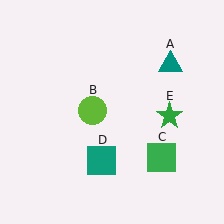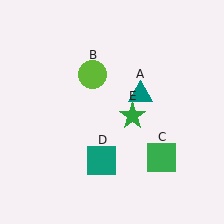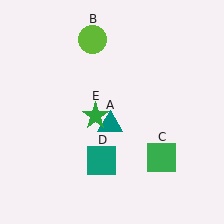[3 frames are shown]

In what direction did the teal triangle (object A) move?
The teal triangle (object A) moved down and to the left.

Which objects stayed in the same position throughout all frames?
Green square (object C) and teal square (object D) remained stationary.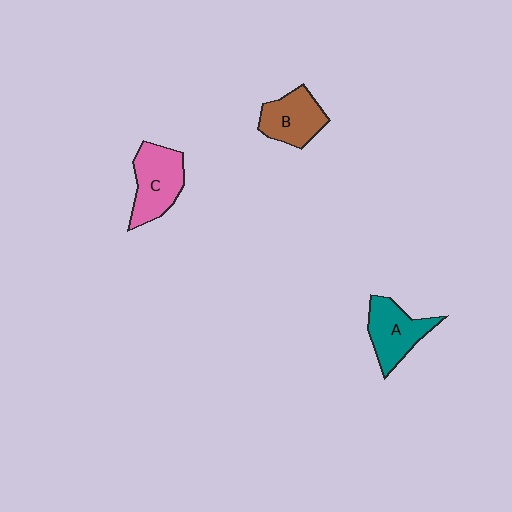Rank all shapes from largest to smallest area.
From largest to smallest: C (pink), A (teal), B (brown).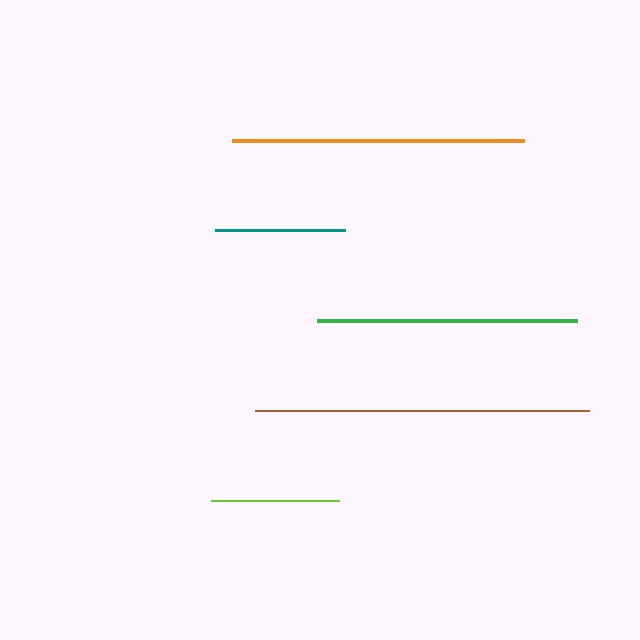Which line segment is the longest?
The brown line is the longest at approximately 334 pixels.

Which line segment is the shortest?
The lime line is the shortest at approximately 128 pixels.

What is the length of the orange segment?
The orange segment is approximately 292 pixels long.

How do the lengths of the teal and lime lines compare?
The teal and lime lines are approximately the same length.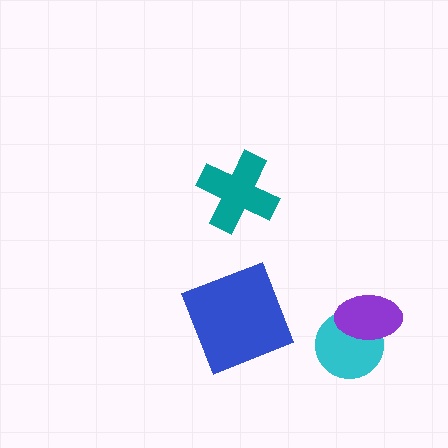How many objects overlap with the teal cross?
0 objects overlap with the teal cross.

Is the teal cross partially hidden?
No, no other shape covers it.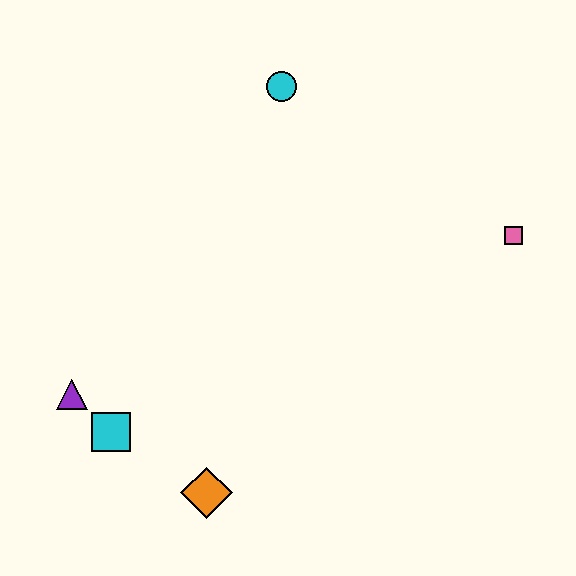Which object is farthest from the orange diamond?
The cyan circle is farthest from the orange diamond.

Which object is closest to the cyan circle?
The pink square is closest to the cyan circle.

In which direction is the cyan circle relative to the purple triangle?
The cyan circle is above the purple triangle.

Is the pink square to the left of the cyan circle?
No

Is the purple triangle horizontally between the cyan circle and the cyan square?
No